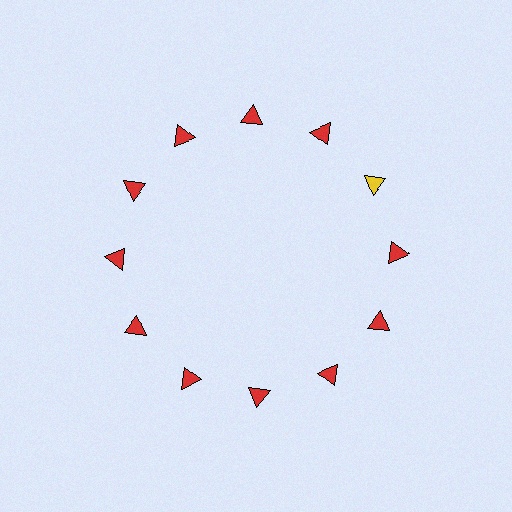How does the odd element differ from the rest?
It has a different color: yellow instead of red.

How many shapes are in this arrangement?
There are 12 shapes arranged in a ring pattern.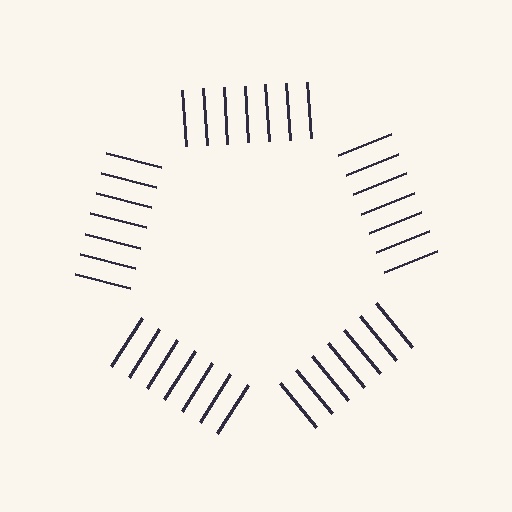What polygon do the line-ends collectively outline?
An illusory pentagon — the line segments terminate on its edges but no continuous stroke is drawn.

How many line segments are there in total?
35 — 7 along each of the 5 edges.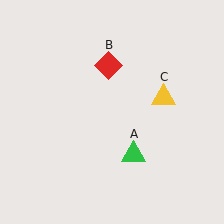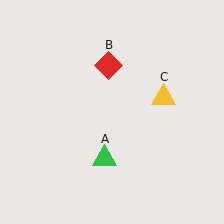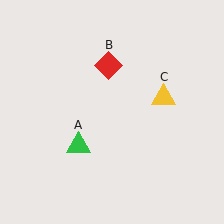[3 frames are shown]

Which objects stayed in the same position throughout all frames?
Red diamond (object B) and yellow triangle (object C) remained stationary.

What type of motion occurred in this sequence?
The green triangle (object A) rotated clockwise around the center of the scene.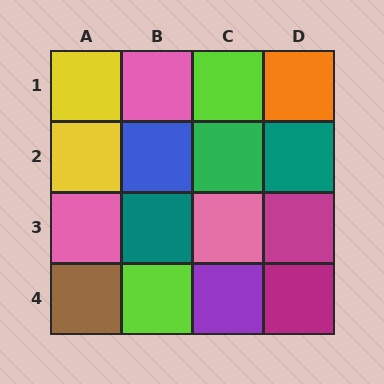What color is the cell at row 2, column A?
Yellow.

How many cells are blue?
1 cell is blue.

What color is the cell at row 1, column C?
Lime.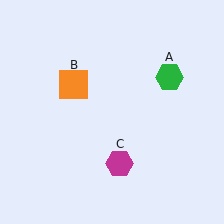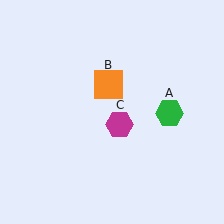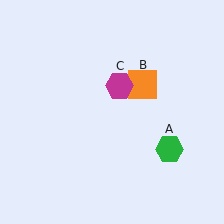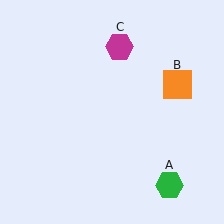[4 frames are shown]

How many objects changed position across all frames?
3 objects changed position: green hexagon (object A), orange square (object B), magenta hexagon (object C).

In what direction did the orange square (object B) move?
The orange square (object B) moved right.